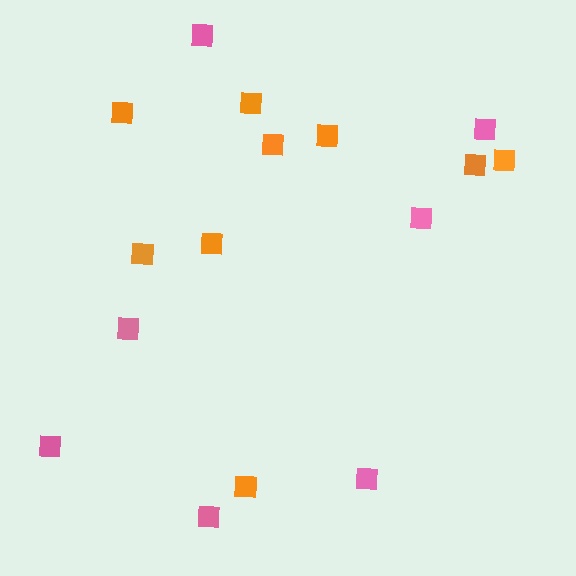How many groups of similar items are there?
There are 2 groups: one group of orange squares (9) and one group of pink squares (7).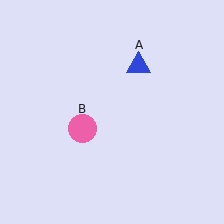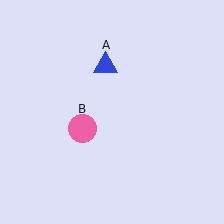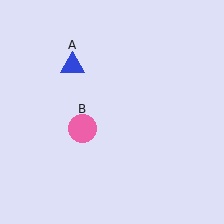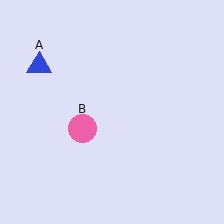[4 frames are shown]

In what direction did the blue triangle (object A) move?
The blue triangle (object A) moved left.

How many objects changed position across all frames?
1 object changed position: blue triangle (object A).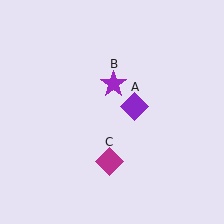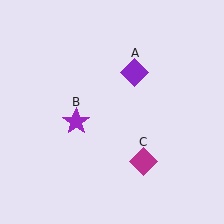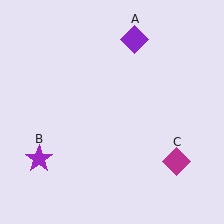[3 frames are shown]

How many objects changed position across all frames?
3 objects changed position: purple diamond (object A), purple star (object B), magenta diamond (object C).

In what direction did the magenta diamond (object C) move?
The magenta diamond (object C) moved right.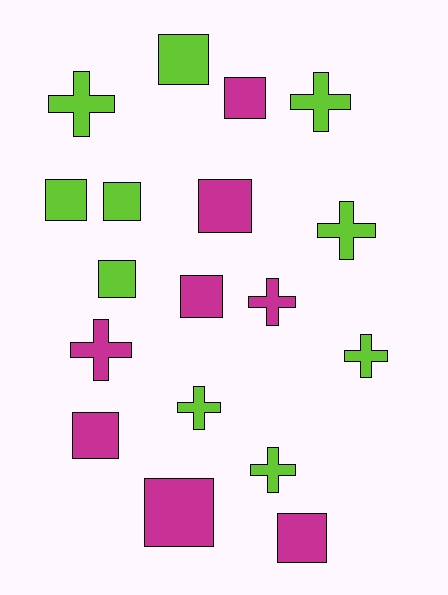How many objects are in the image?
There are 18 objects.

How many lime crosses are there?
There are 6 lime crosses.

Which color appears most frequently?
Lime, with 10 objects.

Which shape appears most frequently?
Square, with 10 objects.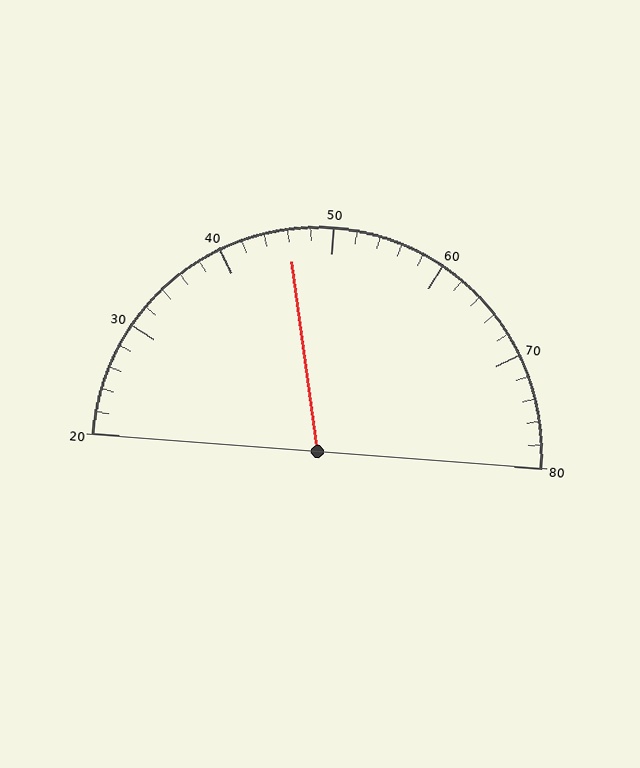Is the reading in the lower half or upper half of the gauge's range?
The reading is in the lower half of the range (20 to 80).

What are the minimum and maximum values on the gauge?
The gauge ranges from 20 to 80.